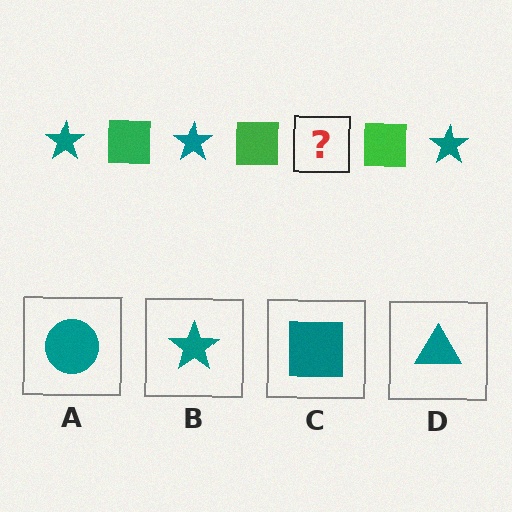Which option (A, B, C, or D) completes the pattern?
B.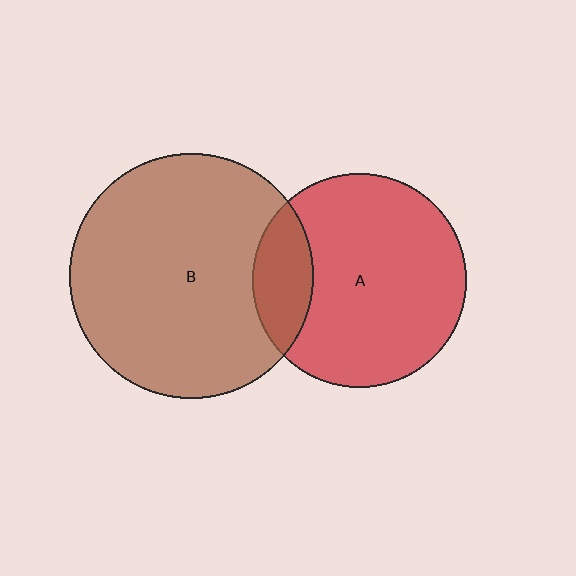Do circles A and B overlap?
Yes.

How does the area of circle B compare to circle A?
Approximately 1.3 times.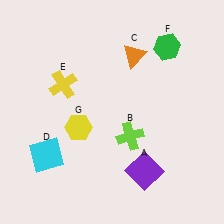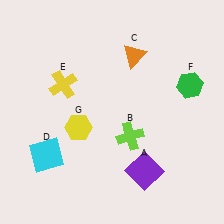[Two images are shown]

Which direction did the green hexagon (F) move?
The green hexagon (F) moved down.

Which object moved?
The green hexagon (F) moved down.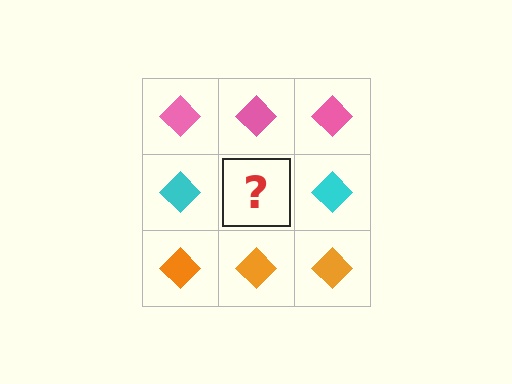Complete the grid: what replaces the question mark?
The question mark should be replaced with a cyan diamond.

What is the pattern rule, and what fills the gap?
The rule is that each row has a consistent color. The gap should be filled with a cyan diamond.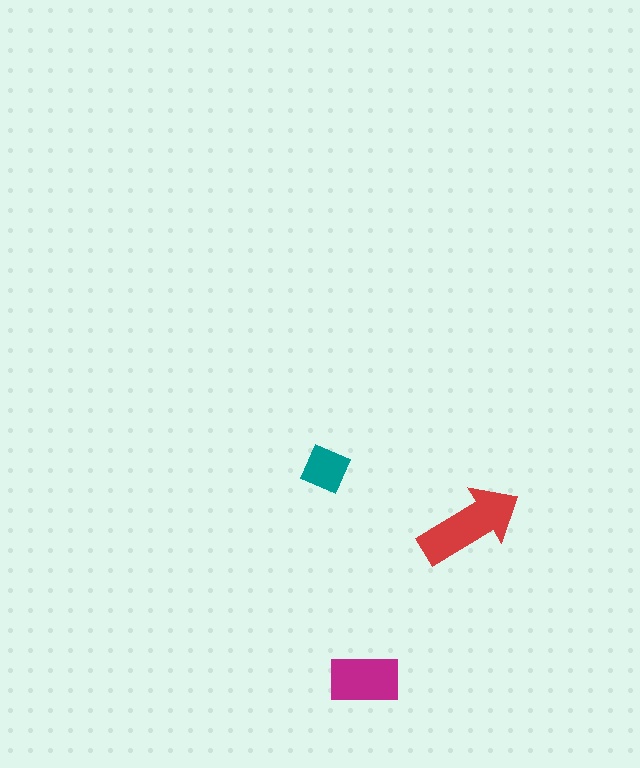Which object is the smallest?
The teal diamond.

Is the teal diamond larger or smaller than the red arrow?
Smaller.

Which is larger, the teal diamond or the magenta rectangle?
The magenta rectangle.